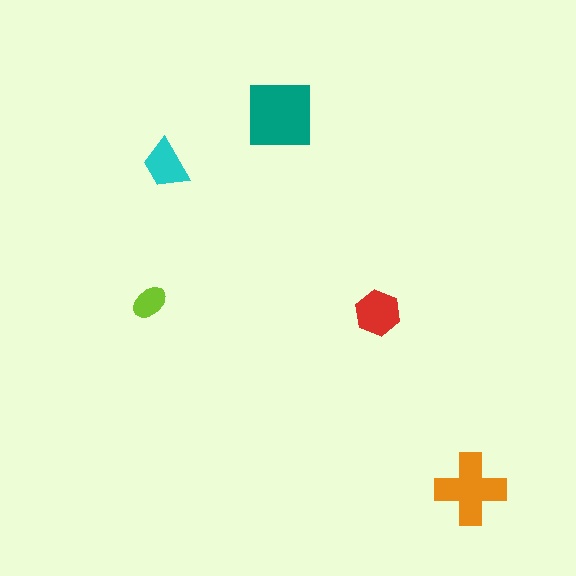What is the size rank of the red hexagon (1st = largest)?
3rd.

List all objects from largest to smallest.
The teal square, the orange cross, the red hexagon, the cyan trapezoid, the lime ellipse.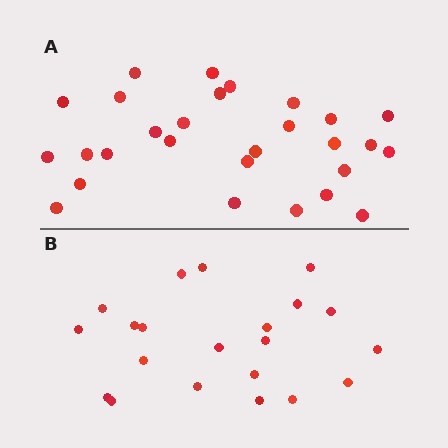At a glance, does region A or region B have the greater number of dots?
Region A (the top region) has more dots.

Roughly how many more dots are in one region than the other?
Region A has roughly 8 or so more dots than region B.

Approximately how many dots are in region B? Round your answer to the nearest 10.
About 20 dots. (The exact count is 21, which rounds to 20.)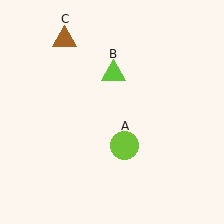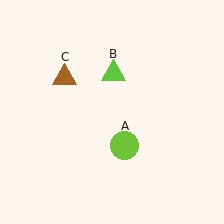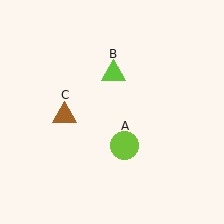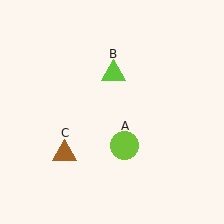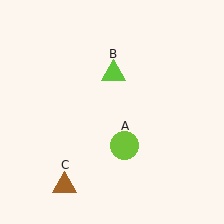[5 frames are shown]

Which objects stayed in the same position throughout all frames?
Lime circle (object A) and lime triangle (object B) remained stationary.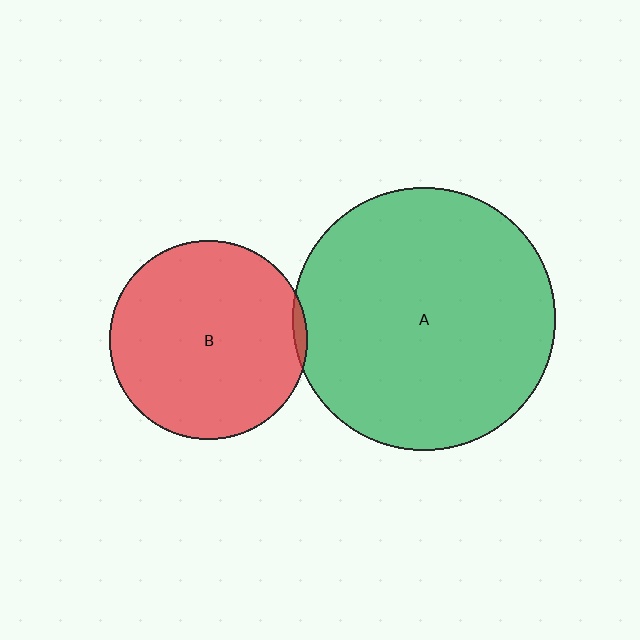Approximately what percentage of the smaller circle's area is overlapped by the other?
Approximately 5%.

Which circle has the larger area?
Circle A (green).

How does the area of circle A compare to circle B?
Approximately 1.8 times.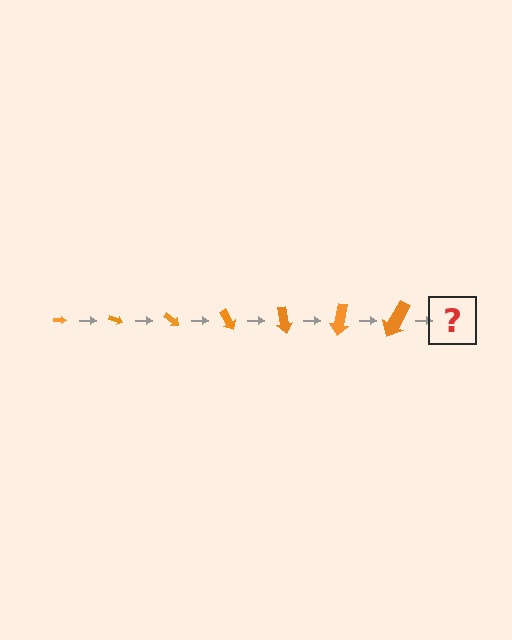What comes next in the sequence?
The next element should be an arrow, larger than the previous one and rotated 140 degrees from the start.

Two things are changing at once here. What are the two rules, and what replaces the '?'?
The two rules are that the arrow grows larger each step and it rotates 20 degrees each step. The '?' should be an arrow, larger than the previous one and rotated 140 degrees from the start.